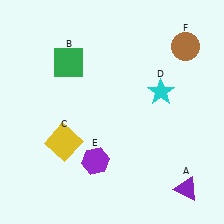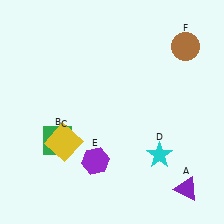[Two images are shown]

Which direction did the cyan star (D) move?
The cyan star (D) moved down.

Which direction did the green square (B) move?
The green square (B) moved down.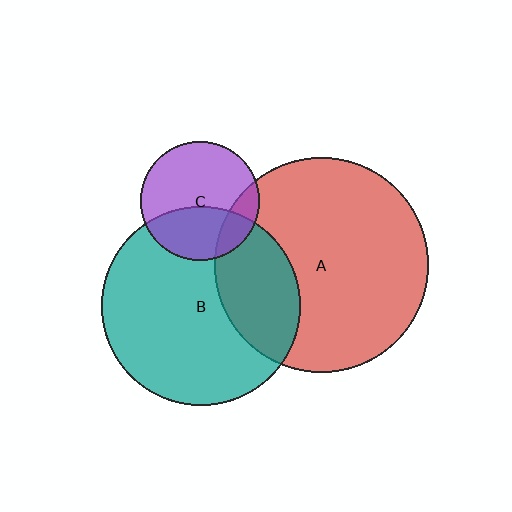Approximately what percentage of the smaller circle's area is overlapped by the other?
Approximately 40%.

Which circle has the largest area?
Circle A (red).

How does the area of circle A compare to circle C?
Approximately 3.2 times.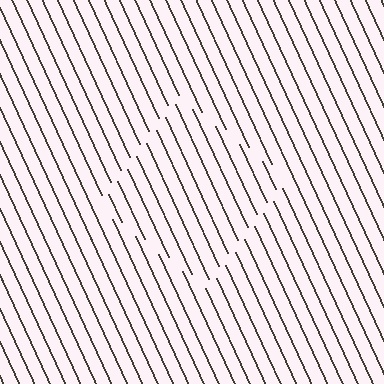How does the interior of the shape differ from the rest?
The interior of the shape contains the same grating, shifted by half a period — the contour is defined by the phase discontinuity where line-ends from the inner and outer gratings abut.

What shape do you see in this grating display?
An illusory square. The interior of the shape contains the same grating, shifted by half a period — the contour is defined by the phase discontinuity where line-ends from the inner and outer gratings abut.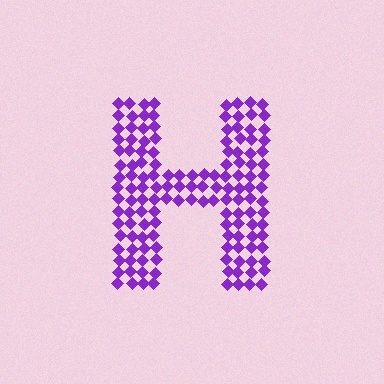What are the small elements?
The small elements are diamonds.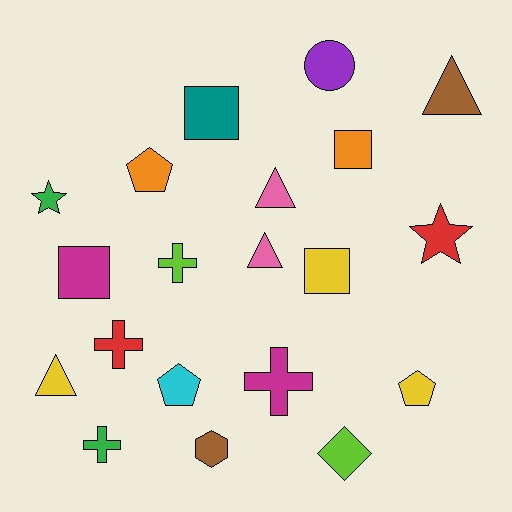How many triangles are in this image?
There are 4 triangles.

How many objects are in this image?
There are 20 objects.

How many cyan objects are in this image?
There is 1 cyan object.